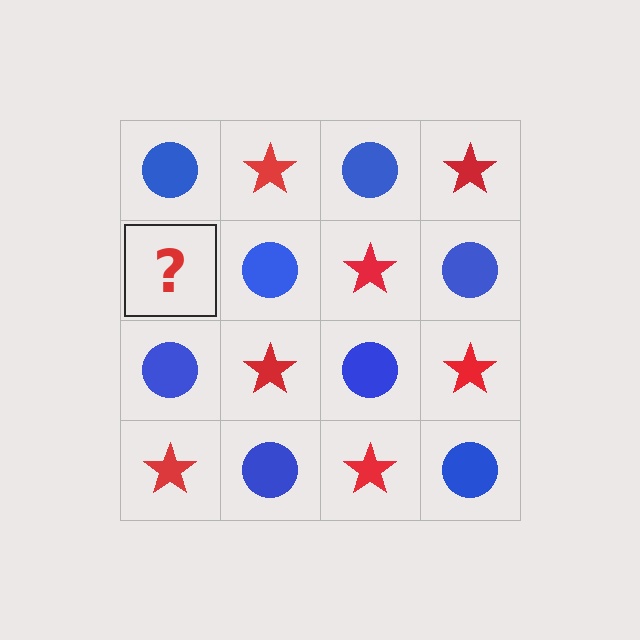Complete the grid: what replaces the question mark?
The question mark should be replaced with a red star.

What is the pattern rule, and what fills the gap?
The rule is that it alternates blue circle and red star in a checkerboard pattern. The gap should be filled with a red star.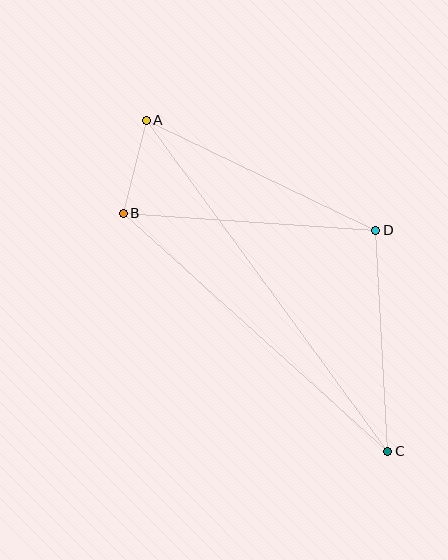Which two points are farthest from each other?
Points A and C are farthest from each other.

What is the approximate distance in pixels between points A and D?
The distance between A and D is approximately 254 pixels.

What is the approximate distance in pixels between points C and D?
The distance between C and D is approximately 221 pixels.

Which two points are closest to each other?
Points A and B are closest to each other.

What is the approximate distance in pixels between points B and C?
The distance between B and C is approximately 356 pixels.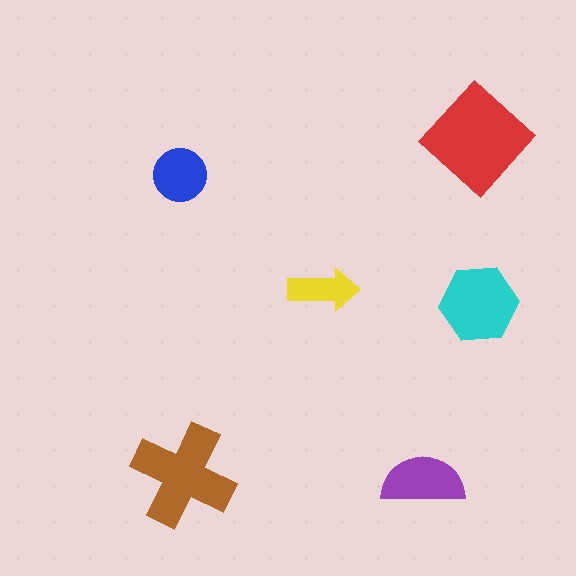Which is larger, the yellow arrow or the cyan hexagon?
The cyan hexagon.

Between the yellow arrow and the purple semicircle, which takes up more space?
The purple semicircle.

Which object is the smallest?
The yellow arrow.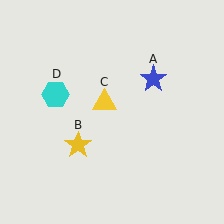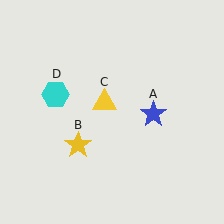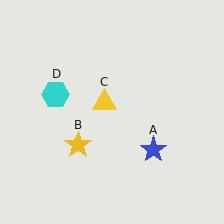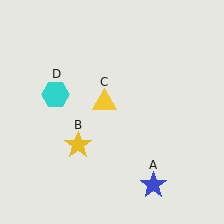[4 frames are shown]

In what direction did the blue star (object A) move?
The blue star (object A) moved down.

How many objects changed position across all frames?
1 object changed position: blue star (object A).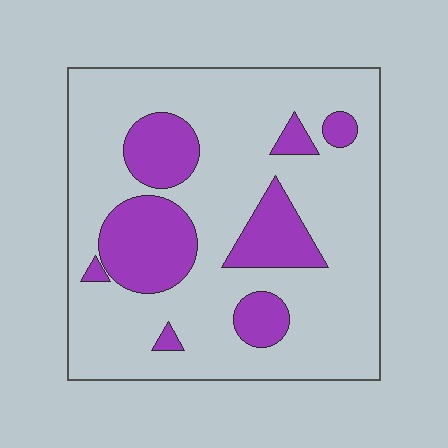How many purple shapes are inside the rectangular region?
8.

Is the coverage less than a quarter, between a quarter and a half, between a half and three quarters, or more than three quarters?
Less than a quarter.